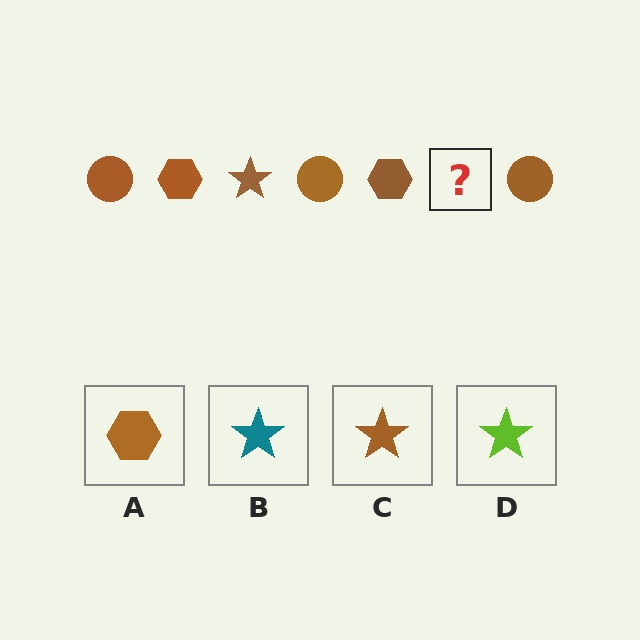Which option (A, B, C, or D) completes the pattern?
C.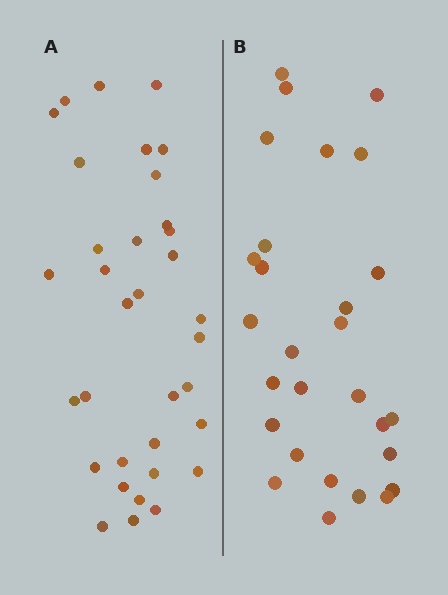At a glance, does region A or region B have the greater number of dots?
Region A (the left region) has more dots.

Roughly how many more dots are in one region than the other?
Region A has about 6 more dots than region B.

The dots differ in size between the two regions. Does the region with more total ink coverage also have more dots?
No. Region B has more total ink coverage because its dots are larger, but region A actually contains more individual dots. Total area can be misleading — the number of items is what matters here.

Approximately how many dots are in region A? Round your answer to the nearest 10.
About 30 dots. (The exact count is 34, which rounds to 30.)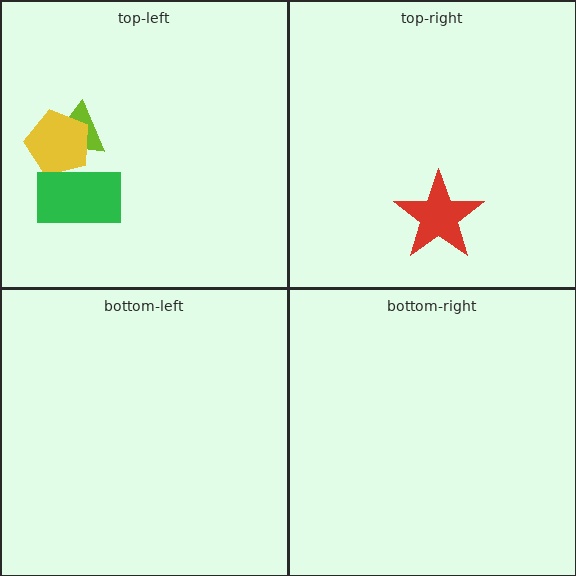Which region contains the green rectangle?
The top-left region.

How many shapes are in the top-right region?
1.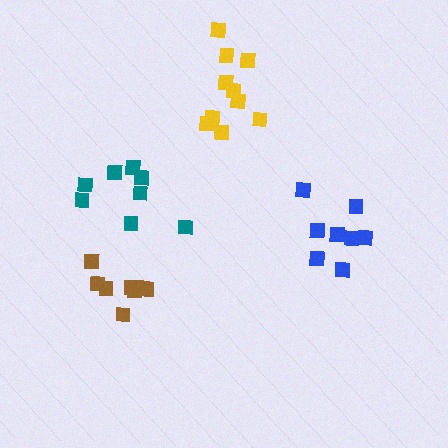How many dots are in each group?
Group 1: 10 dots, Group 2: 8 dots, Group 3: 8 dots, Group 4: 9 dots (35 total).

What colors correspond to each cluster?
The clusters are colored: yellow, blue, teal, brown.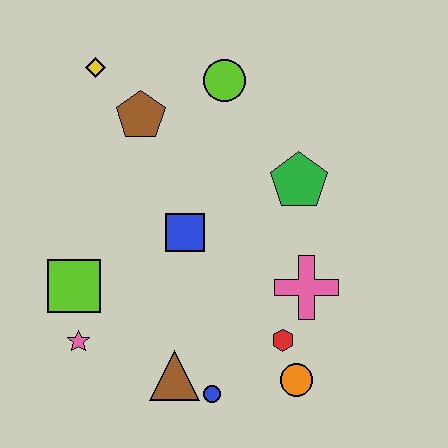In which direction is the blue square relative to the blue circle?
The blue square is above the blue circle.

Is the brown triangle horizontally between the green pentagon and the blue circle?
No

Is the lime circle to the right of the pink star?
Yes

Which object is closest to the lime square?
The pink star is closest to the lime square.